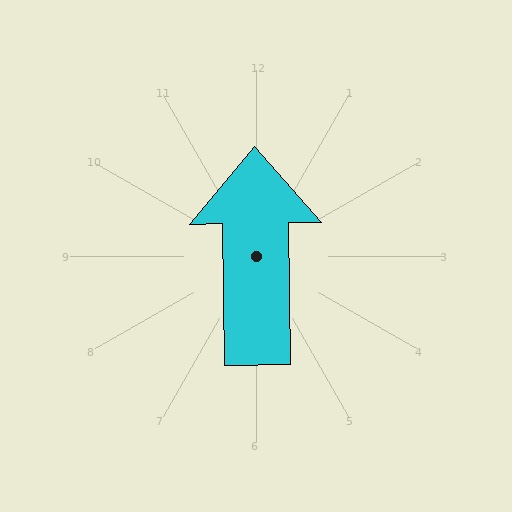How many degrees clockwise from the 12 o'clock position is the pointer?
Approximately 359 degrees.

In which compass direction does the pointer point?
North.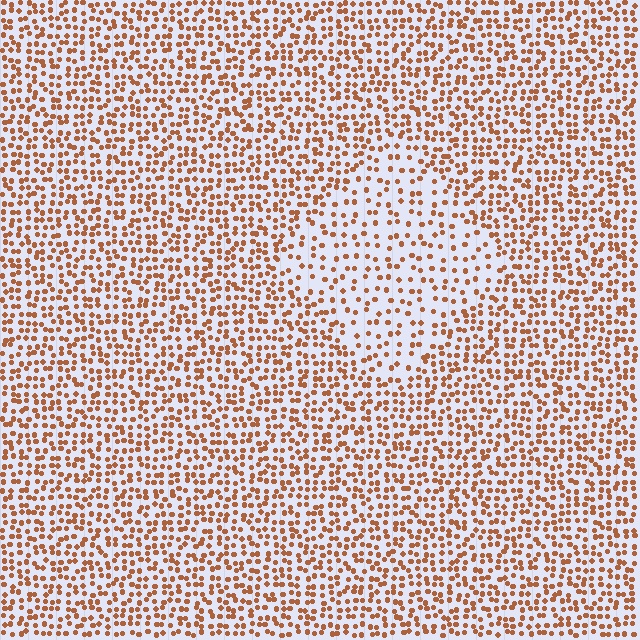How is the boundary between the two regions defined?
The boundary is defined by a change in element density (approximately 1.9x ratio). All elements are the same color, size, and shape.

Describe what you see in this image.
The image contains small brown elements arranged at two different densities. A diamond-shaped region is visible where the elements are less densely packed than the surrounding area.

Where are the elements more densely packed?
The elements are more densely packed outside the diamond boundary.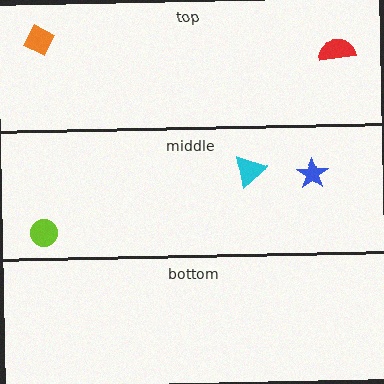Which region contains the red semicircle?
The top region.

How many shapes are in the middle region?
3.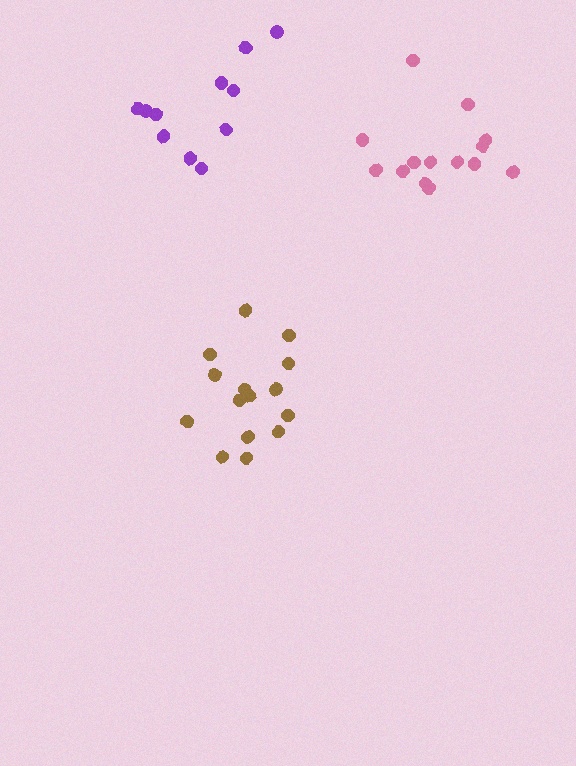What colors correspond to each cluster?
The clusters are colored: brown, purple, pink.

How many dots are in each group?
Group 1: 15 dots, Group 2: 11 dots, Group 3: 14 dots (40 total).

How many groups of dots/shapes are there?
There are 3 groups.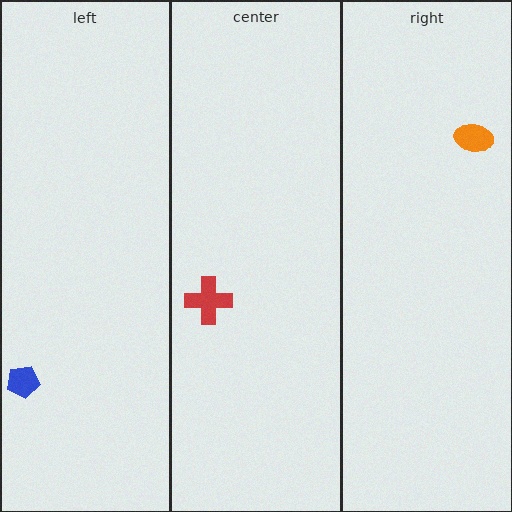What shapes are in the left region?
The blue pentagon.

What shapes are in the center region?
The red cross.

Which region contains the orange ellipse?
The right region.